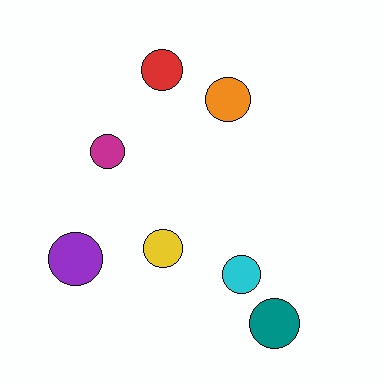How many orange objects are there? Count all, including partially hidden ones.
There is 1 orange object.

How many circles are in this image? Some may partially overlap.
There are 7 circles.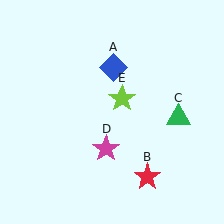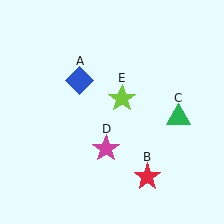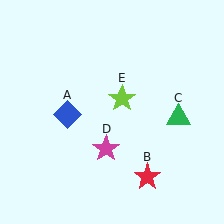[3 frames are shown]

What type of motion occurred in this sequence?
The blue diamond (object A) rotated counterclockwise around the center of the scene.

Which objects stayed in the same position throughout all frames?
Red star (object B) and green triangle (object C) and magenta star (object D) and lime star (object E) remained stationary.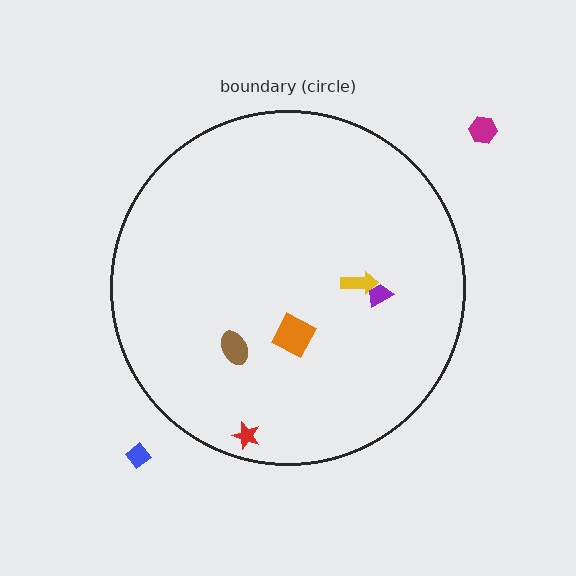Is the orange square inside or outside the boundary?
Inside.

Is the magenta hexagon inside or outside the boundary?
Outside.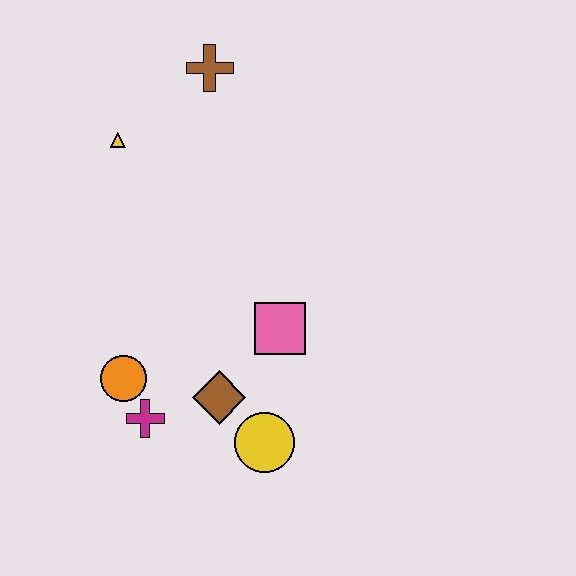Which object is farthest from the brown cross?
The yellow circle is farthest from the brown cross.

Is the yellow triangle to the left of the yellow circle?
Yes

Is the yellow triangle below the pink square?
No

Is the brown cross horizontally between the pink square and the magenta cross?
Yes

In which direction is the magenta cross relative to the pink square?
The magenta cross is to the left of the pink square.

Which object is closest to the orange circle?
The magenta cross is closest to the orange circle.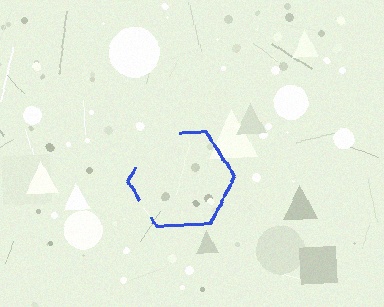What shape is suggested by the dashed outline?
The dashed outline suggests a hexagon.